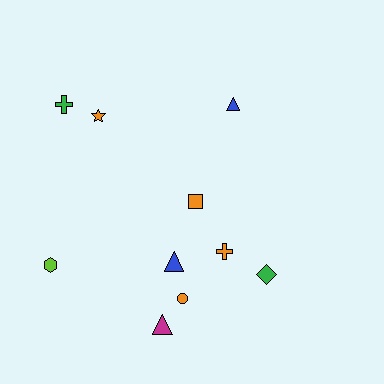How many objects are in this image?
There are 10 objects.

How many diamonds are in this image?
There is 1 diamond.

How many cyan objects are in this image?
There are no cyan objects.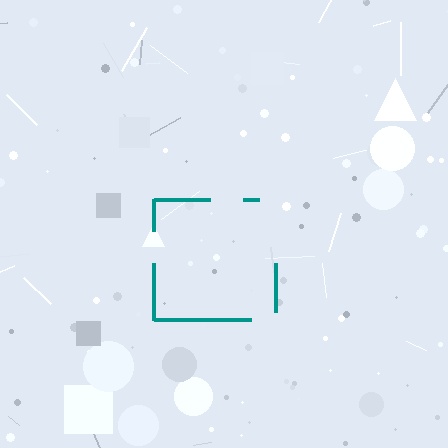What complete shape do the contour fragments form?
The contour fragments form a square.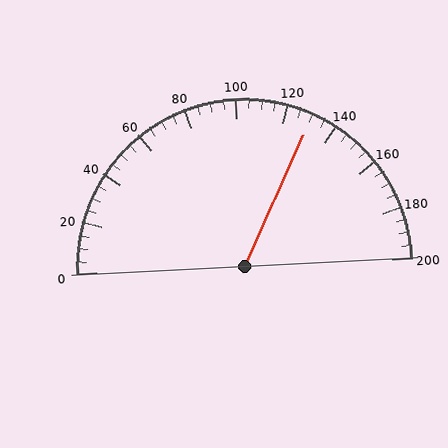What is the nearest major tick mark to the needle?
The nearest major tick mark is 120.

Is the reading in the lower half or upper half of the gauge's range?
The reading is in the upper half of the range (0 to 200).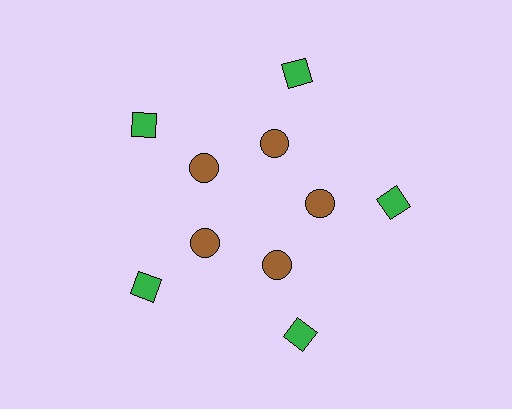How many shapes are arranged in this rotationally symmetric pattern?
There are 10 shapes, arranged in 5 groups of 2.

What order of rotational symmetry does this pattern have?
This pattern has 5-fold rotational symmetry.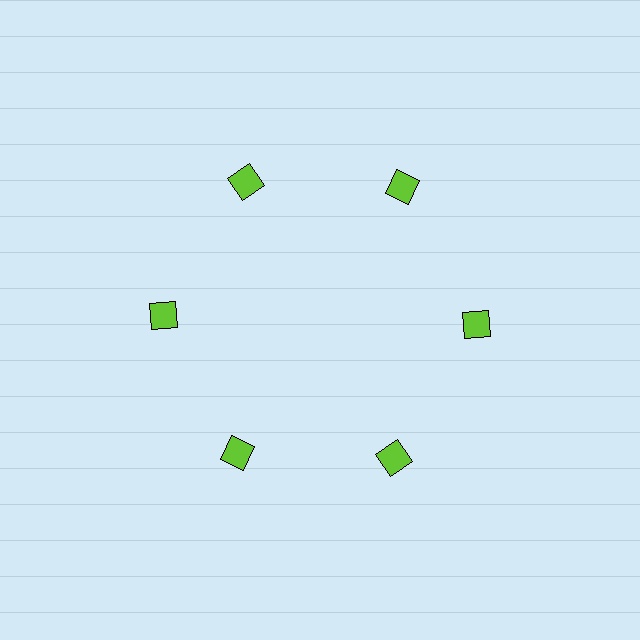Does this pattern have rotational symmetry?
Yes, this pattern has 6-fold rotational symmetry. It looks the same after rotating 60 degrees around the center.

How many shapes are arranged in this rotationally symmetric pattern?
There are 6 shapes, arranged in 6 groups of 1.